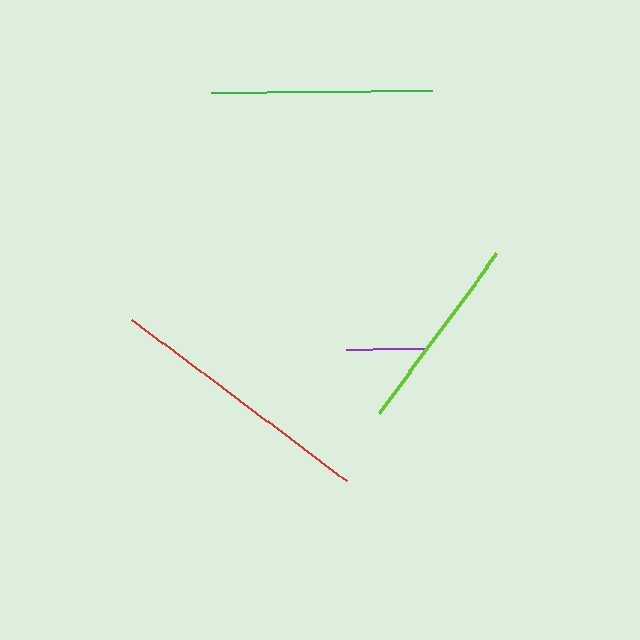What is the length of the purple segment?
The purple segment is approximately 78 pixels long.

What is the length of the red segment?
The red segment is approximately 269 pixels long.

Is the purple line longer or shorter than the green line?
The green line is longer than the purple line.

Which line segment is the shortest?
The purple line is the shortest at approximately 78 pixels.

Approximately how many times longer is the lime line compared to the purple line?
The lime line is approximately 2.5 times the length of the purple line.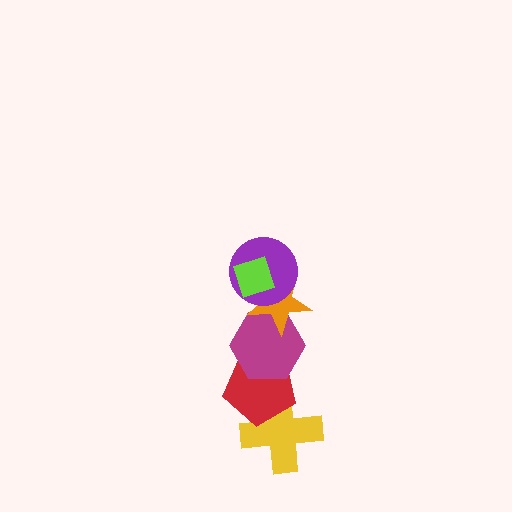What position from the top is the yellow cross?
The yellow cross is 6th from the top.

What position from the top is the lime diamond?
The lime diamond is 1st from the top.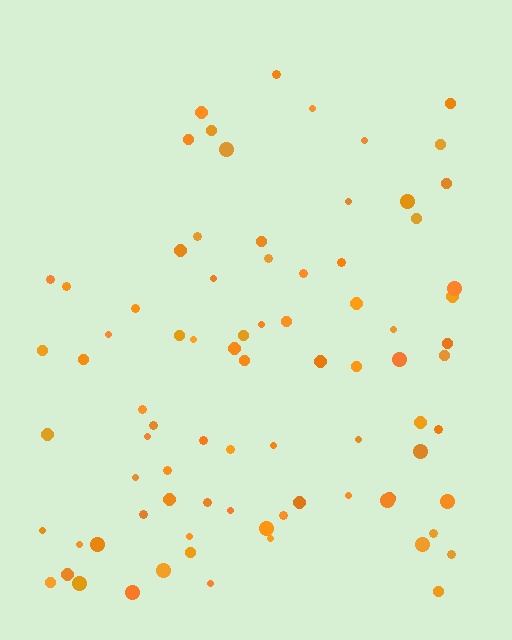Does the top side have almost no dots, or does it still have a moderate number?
Still a moderate number, just noticeably fewer than the bottom.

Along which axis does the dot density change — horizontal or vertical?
Vertical.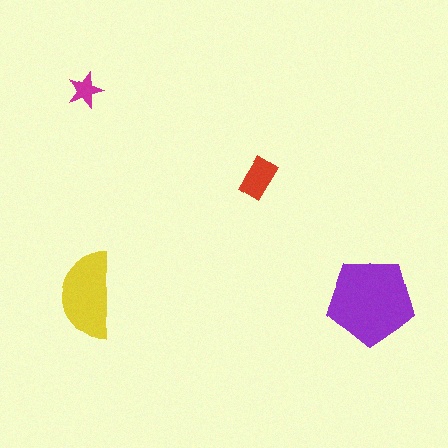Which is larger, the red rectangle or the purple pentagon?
The purple pentagon.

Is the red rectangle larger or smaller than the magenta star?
Larger.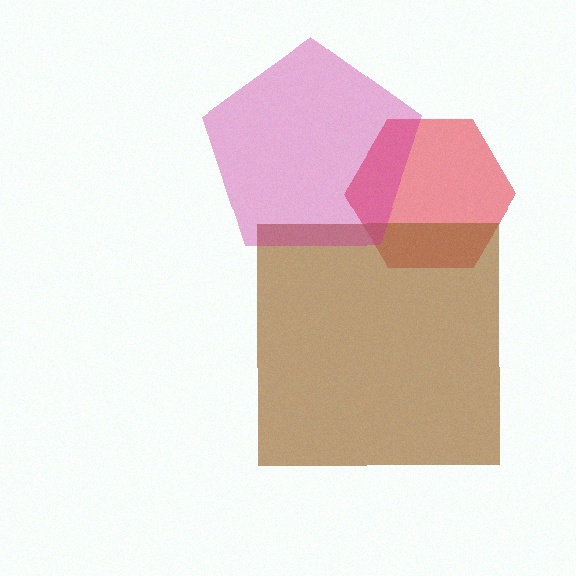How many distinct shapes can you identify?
There are 3 distinct shapes: a red hexagon, a brown square, a magenta pentagon.